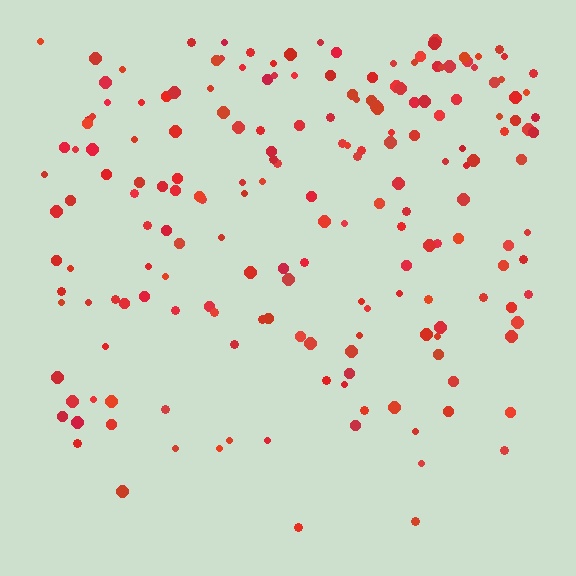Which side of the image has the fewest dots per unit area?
The bottom.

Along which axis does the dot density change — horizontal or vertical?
Vertical.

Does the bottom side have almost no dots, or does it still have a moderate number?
Still a moderate number, just noticeably fewer than the top.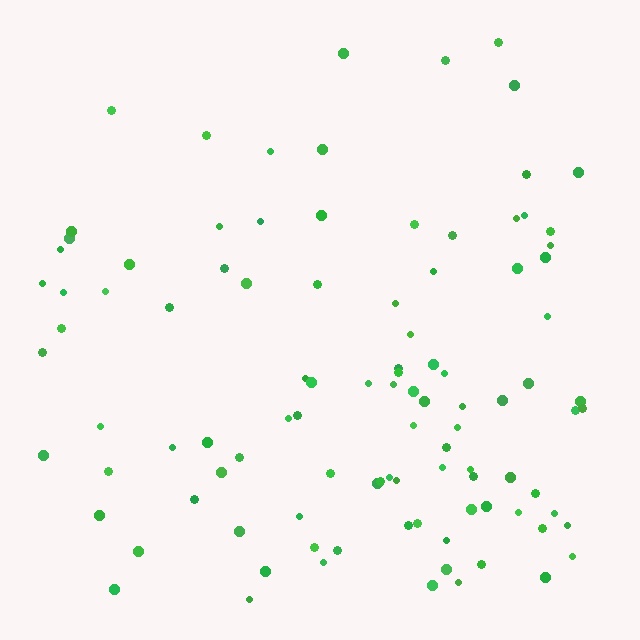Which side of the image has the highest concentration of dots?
The bottom.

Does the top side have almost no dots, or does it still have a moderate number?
Still a moderate number, just noticeably fewer than the bottom.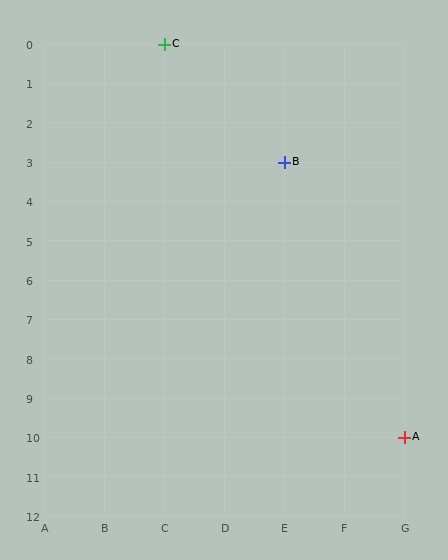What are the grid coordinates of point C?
Point C is at grid coordinates (C, 0).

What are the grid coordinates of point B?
Point B is at grid coordinates (E, 3).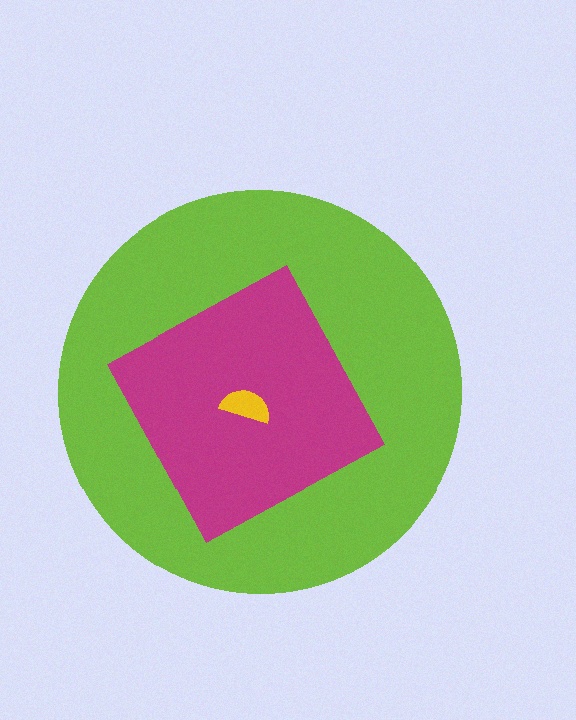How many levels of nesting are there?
3.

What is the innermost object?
The yellow semicircle.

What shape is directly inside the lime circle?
The magenta square.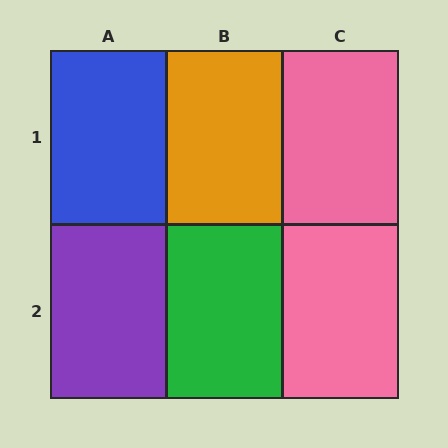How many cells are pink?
2 cells are pink.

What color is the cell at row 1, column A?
Blue.